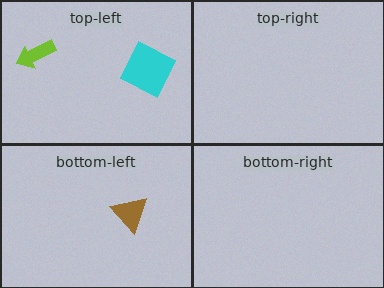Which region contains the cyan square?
The top-left region.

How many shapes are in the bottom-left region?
1.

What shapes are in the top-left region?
The lime arrow, the cyan square.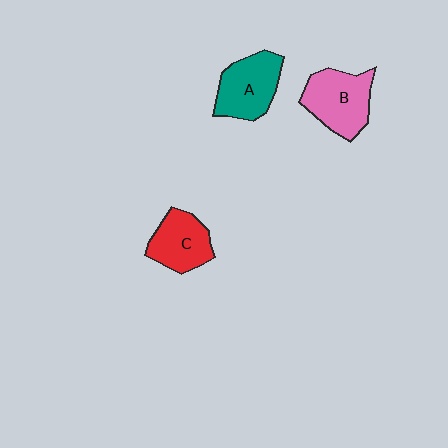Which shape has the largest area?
Shape B (pink).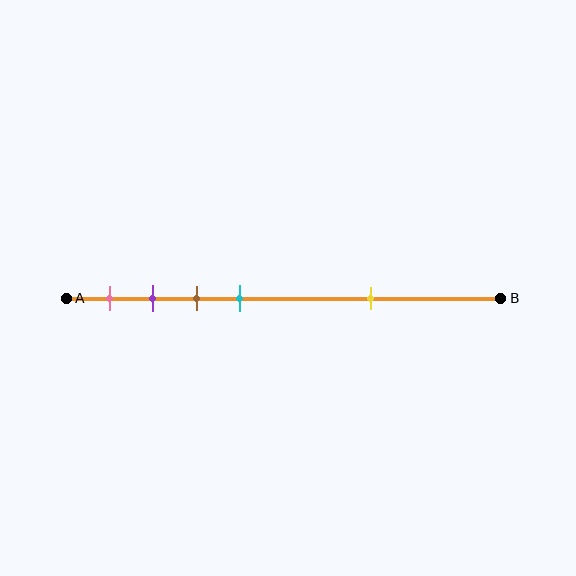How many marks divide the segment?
There are 5 marks dividing the segment.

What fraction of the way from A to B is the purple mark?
The purple mark is approximately 20% (0.2) of the way from A to B.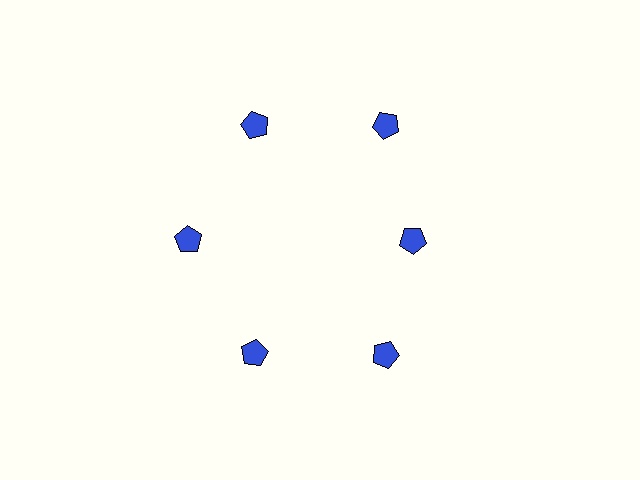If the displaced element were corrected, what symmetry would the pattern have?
It would have 6-fold rotational symmetry — the pattern would map onto itself every 60 degrees.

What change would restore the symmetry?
The symmetry would be restored by moving it outward, back onto the ring so that all 6 pentagons sit at equal angles and equal distance from the center.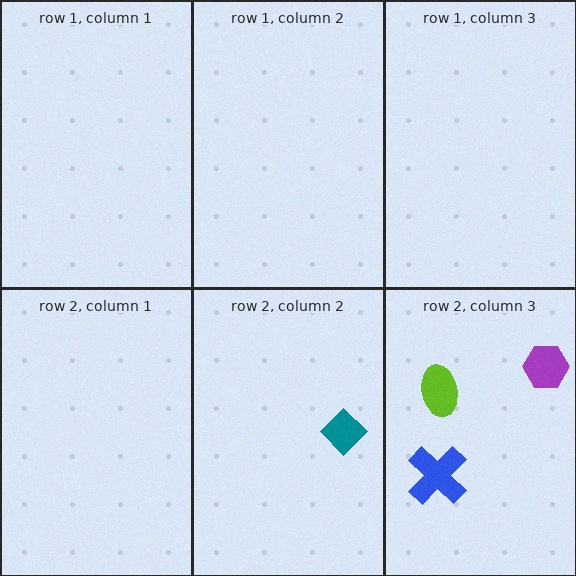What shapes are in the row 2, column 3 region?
The purple hexagon, the blue cross, the lime ellipse.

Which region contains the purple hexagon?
The row 2, column 3 region.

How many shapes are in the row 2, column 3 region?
3.